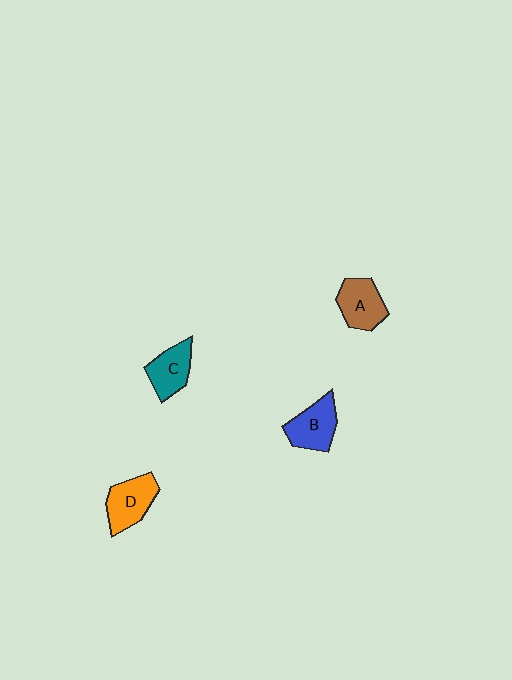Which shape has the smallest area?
Shape C (teal).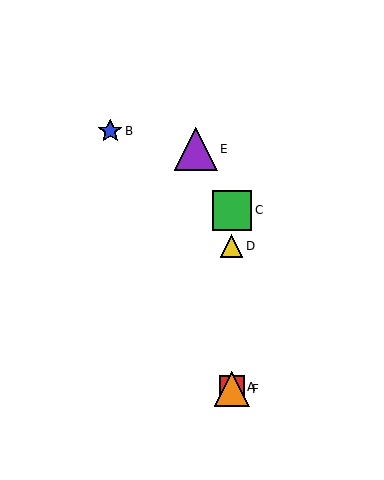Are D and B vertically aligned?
No, D is at x≈232 and B is at x≈110.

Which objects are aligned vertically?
Objects A, C, D, F are aligned vertically.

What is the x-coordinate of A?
Object A is at x≈232.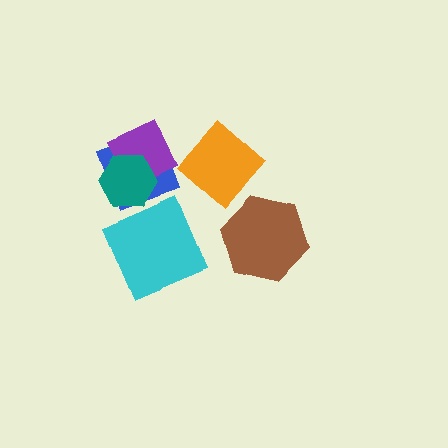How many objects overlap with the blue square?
2 objects overlap with the blue square.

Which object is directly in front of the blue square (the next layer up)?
The purple diamond is directly in front of the blue square.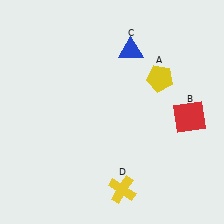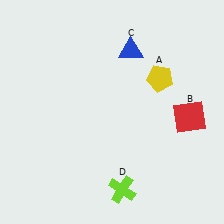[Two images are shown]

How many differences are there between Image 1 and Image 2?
There is 1 difference between the two images.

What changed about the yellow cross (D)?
In Image 1, D is yellow. In Image 2, it changed to lime.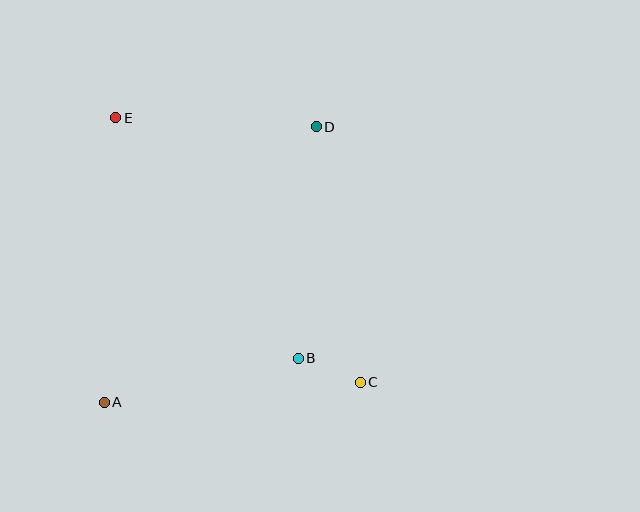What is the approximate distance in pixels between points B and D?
The distance between B and D is approximately 232 pixels.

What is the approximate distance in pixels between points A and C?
The distance between A and C is approximately 257 pixels.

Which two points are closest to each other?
Points B and C are closest to each other.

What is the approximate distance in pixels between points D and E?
The distance between D and E is approximately 201 pixels.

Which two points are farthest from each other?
Points C and E are farthest from each other.